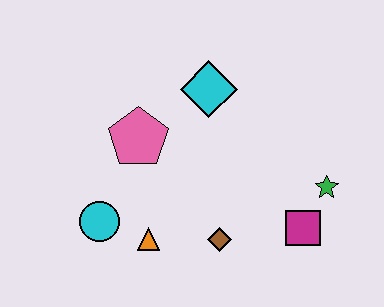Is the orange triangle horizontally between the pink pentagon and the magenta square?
Yes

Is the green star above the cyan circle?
Yes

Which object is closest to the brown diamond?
The orange triangle is closest to the brown diamond.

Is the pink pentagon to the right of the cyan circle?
Yes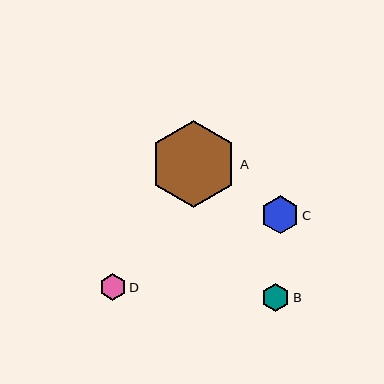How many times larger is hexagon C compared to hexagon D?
Hexagon C is approximately 1.4 times the size of hexagon D.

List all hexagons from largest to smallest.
From largest to smallest: A, C, B, D.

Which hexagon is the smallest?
Hexagon D is the smallest with a size of approximately 26 pixels.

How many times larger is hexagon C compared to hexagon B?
Hexagon C is approximately 1.4 times the size of hexagon B.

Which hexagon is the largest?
Hexagon A is the largest with a size of approximately 87 pixels.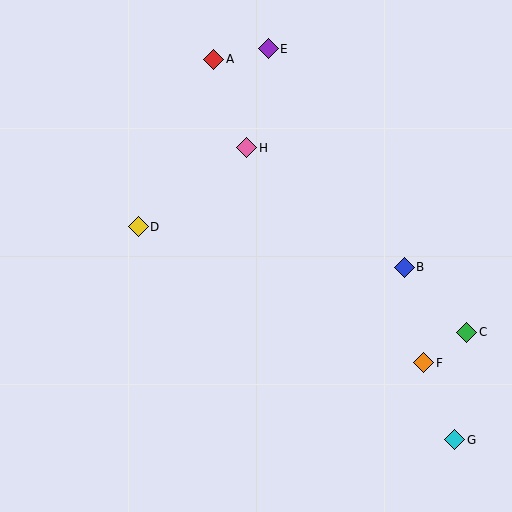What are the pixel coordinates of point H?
Point H is at (247, 148).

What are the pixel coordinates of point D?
Point D is at (138, 227).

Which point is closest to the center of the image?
Point H at (247, 148) is closest to the center.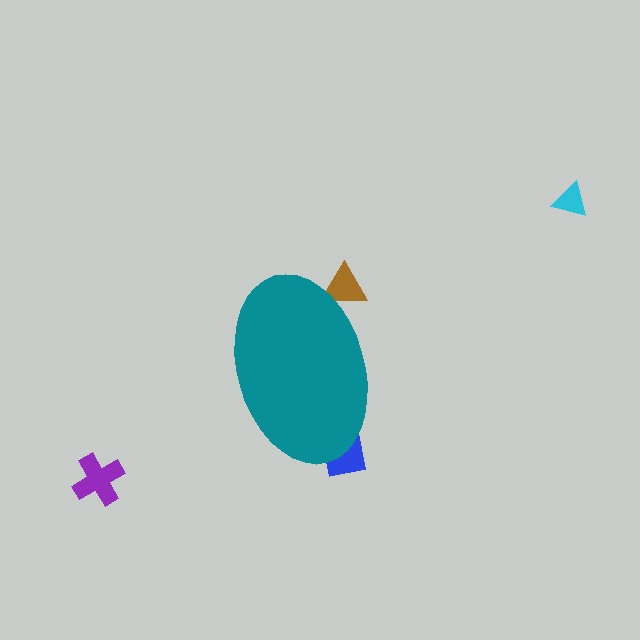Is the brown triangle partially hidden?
Yes, the brown triangle is partially hidden behind the teal ellipse.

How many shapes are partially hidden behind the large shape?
2 shapes are partially hidden.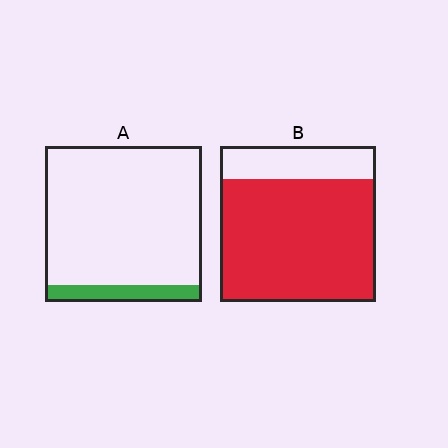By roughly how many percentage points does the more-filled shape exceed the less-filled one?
By roughly 70 percentage points (B over A).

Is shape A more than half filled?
No.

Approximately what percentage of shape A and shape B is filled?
A is approximately 10% and B is approximately 80%.